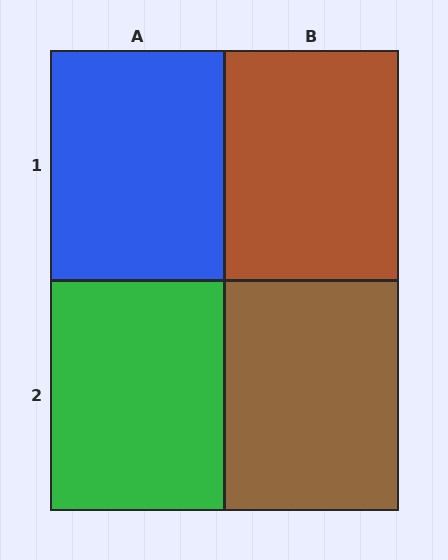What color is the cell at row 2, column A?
Green.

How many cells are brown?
2 cells are brown.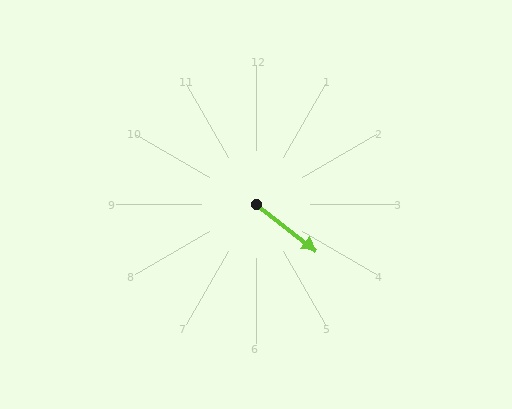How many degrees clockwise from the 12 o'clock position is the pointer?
Approximately 128 degrees.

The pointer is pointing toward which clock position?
Roughly 4 o'clock.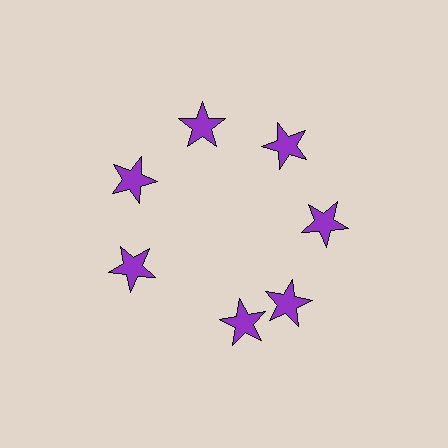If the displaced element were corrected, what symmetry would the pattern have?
It would have 7-fold rotational symmetry — the pattern would map onto itself every 51 degrees.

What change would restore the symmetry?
The symmetry would be restored by rotating it back into even spacing with its neighbors so that all 7 stars sit at equal angles and equal distance from the center.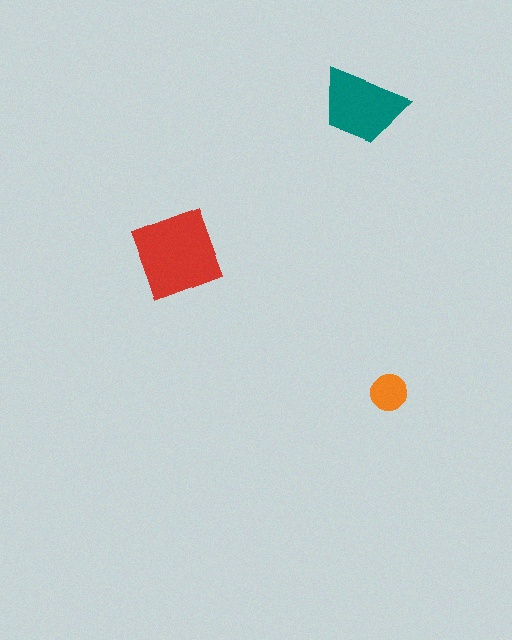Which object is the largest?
The red square.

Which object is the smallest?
The orange circle.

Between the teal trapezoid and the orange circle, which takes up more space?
The teal trapezoid.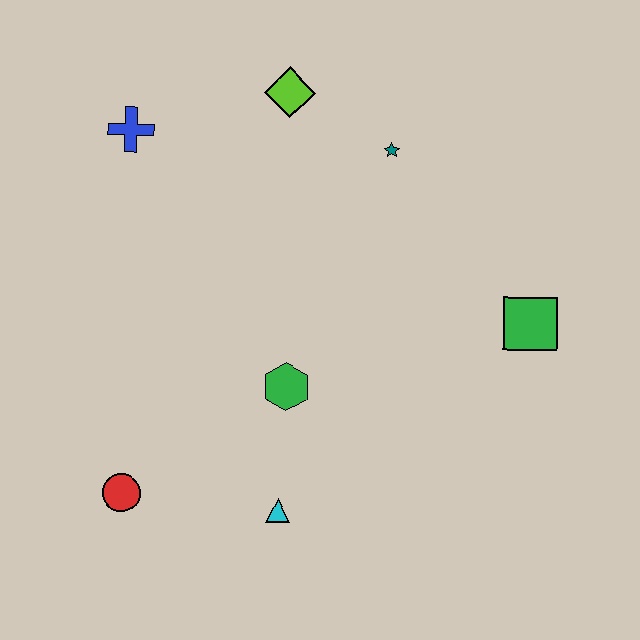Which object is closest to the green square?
The teal star is closest to the green square.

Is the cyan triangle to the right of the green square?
No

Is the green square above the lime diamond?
No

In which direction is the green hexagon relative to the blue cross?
The green hexagon is below the blue cross.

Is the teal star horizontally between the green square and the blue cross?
Yes